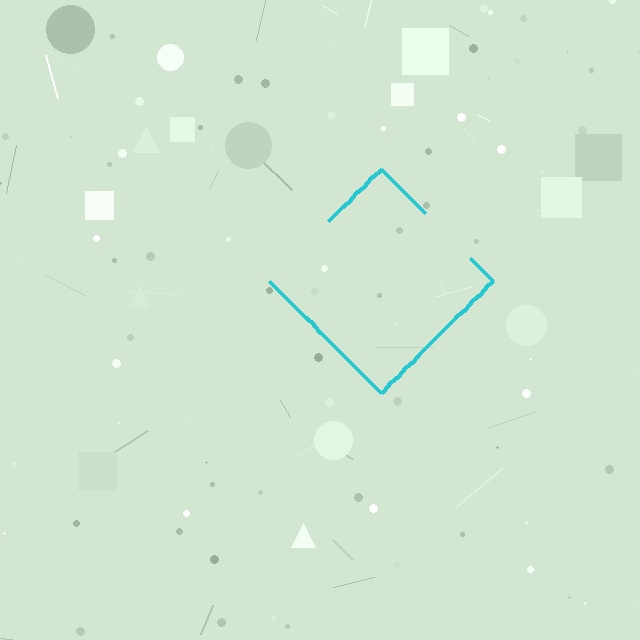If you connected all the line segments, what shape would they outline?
They would outline a diamond.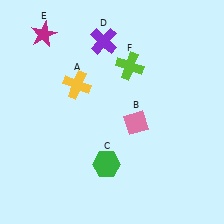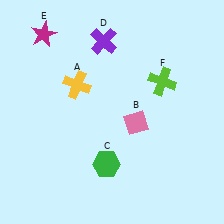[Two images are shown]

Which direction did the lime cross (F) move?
The lime cross (F) moved right.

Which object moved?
The lime cross (F) moved right.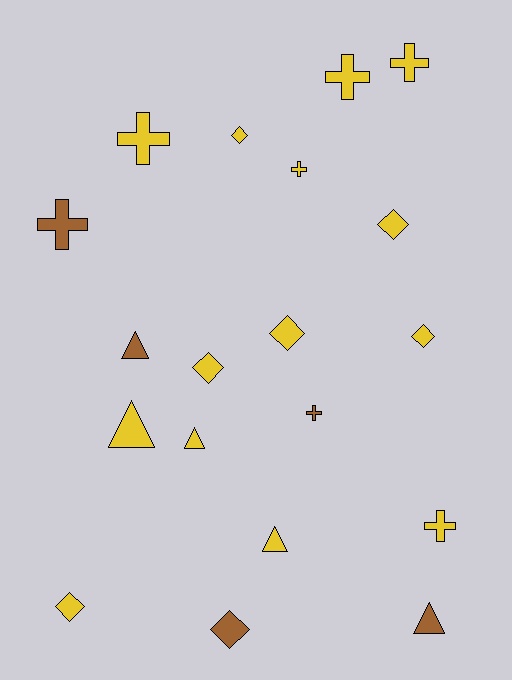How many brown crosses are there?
There are 2 brown crosses.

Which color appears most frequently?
Yellow, with 14 objects.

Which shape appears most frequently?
Cross, with 7 objects.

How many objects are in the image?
There are 19 objects.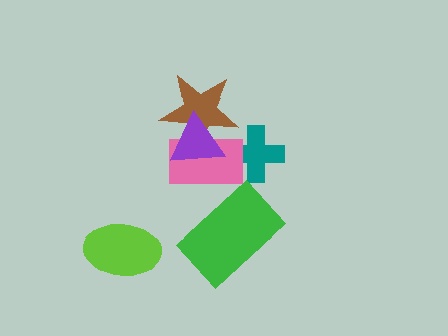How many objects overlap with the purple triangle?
2 objects overlap with the purple triangle.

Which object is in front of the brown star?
The purple triangle is in front of the brown star.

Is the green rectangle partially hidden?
No, no other shape covers it.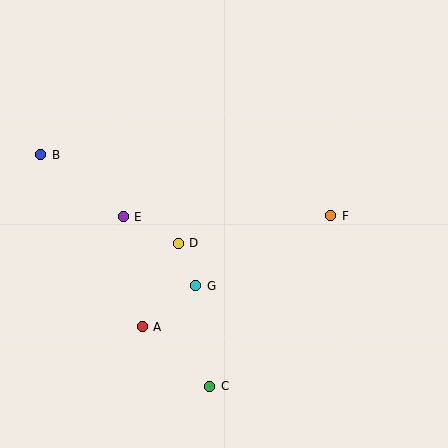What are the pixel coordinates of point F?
Point F is at (331, 216).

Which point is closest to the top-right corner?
Point F is closest to the top-right corner.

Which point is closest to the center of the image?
Point D at (178, 243) is closest to the center.